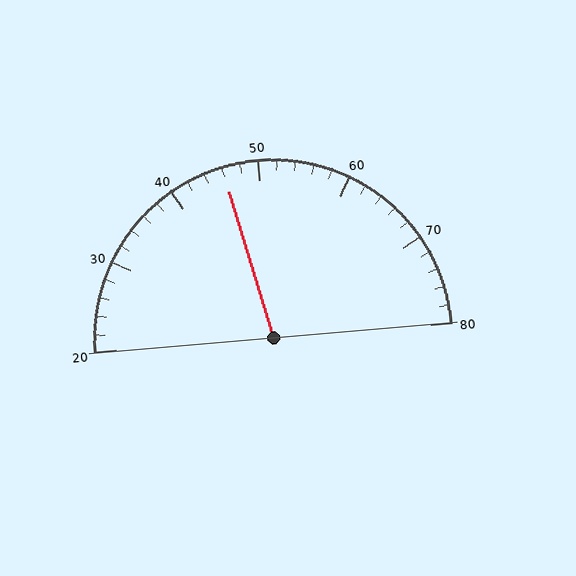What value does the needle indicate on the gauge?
The needle indicates approximately 46.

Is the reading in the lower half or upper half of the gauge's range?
The reading is in the lower half of the range (20 to 80).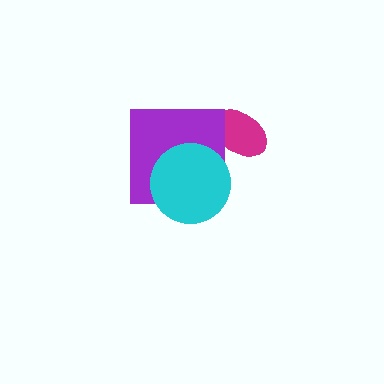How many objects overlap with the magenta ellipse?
1 object overlaps with the magenta ellipse.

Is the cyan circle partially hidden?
No, no other shape covers it.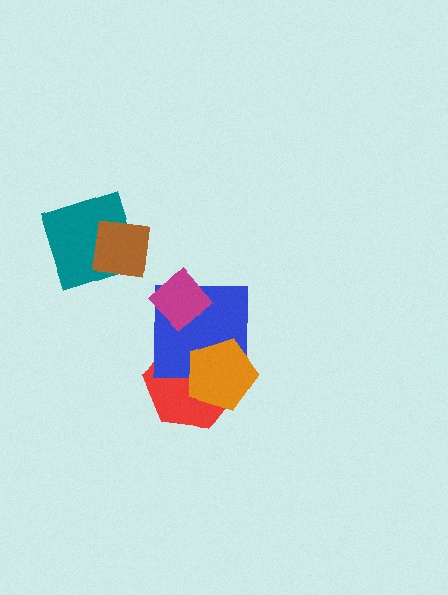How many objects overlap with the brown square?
1 object overlaps with the brown square.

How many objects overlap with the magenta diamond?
1 object overlaps with the magenta diamond.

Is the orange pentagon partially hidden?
No, no other shape covers it.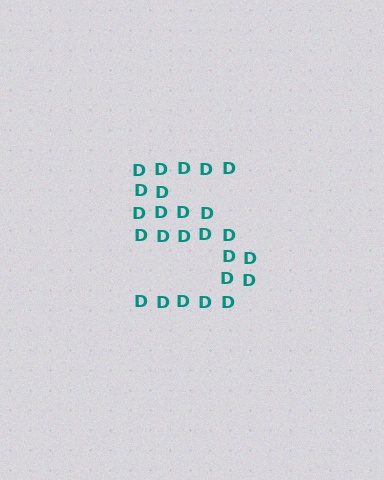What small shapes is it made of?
It is made of small letter D's.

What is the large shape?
The large shape is the digit 5.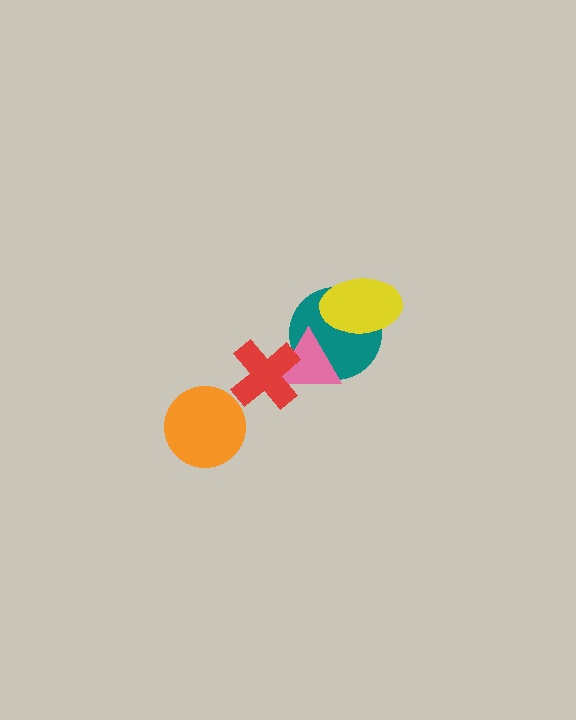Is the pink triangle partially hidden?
Yes, it is partially covered by another shape.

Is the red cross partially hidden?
No, no other shape covers it.